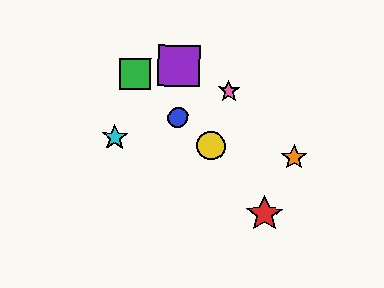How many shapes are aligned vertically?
2 shapes (the blue circle, the purple square) are aligned vertically.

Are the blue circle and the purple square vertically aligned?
Yes, both are at x≈178.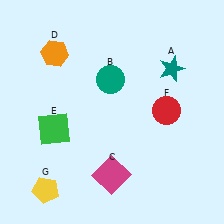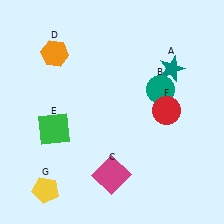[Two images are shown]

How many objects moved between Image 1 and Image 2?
1 object moved between the two images.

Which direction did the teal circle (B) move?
The teal circle (B) moved right.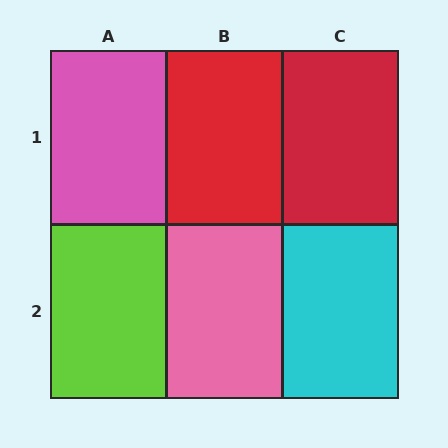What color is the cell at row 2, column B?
Pink.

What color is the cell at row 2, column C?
Cyan.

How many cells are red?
2 cells are red.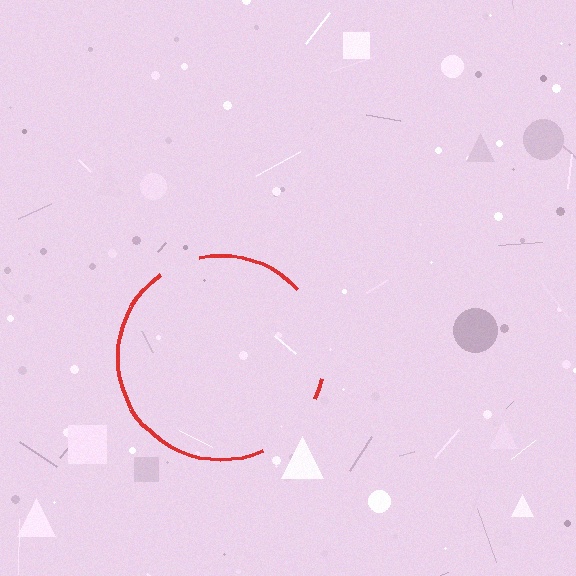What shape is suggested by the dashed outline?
The dashed outline suggests a circle.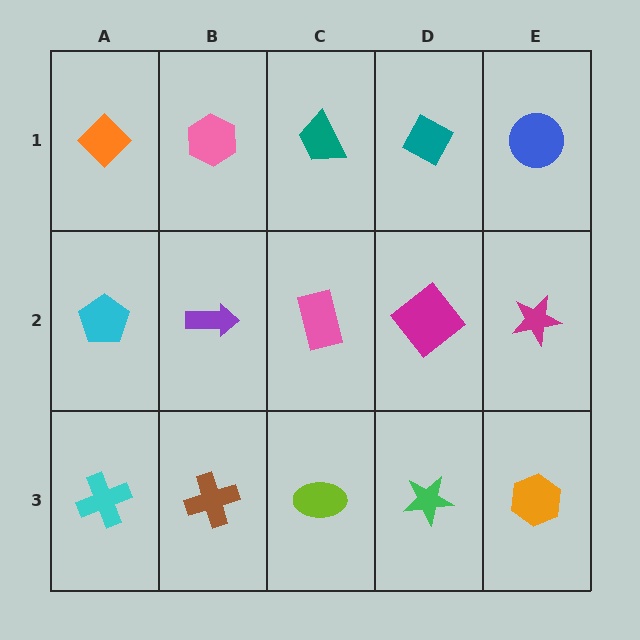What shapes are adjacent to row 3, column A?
A cyan pentagon (row 2, column A), a brown cross (row 3, column B).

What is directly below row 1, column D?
A magenta diamond.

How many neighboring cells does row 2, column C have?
4.